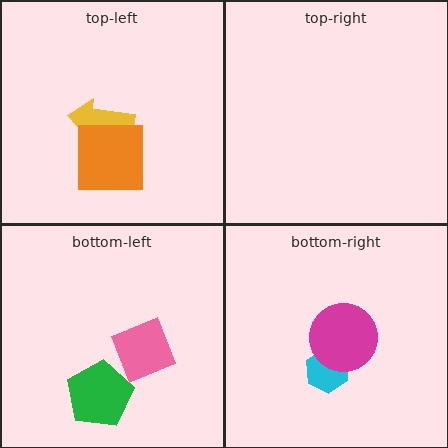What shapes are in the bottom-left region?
The pink diamond, the green pentagon.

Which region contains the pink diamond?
The bottom-left region.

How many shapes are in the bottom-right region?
2.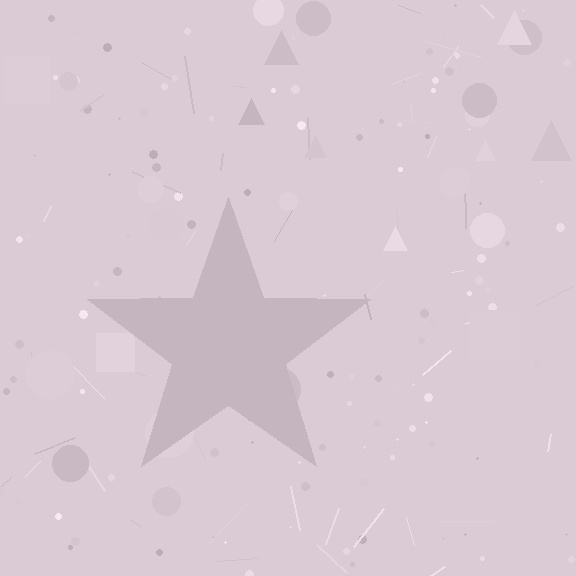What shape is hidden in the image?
A star is hidden in the image.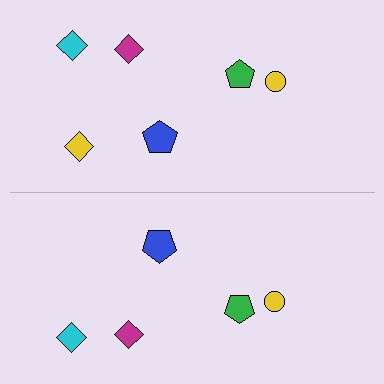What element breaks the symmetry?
A yellow diamond is missing from the bottom side.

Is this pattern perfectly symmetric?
No, the pattern is not perfectly symmetric. A yellow diamond is missing from the bottom side.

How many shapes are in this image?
There are 11 shapes in this image.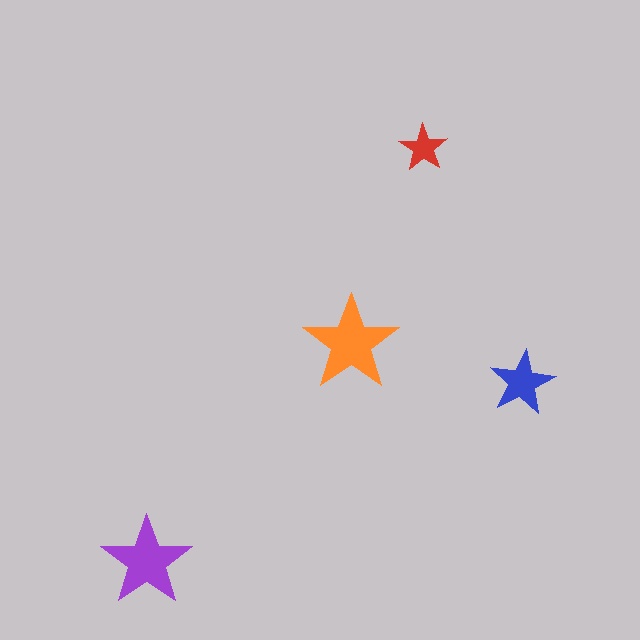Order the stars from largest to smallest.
the orange one, the purple one, the blue one, the red one.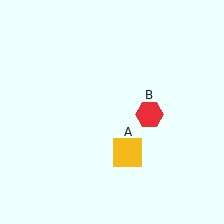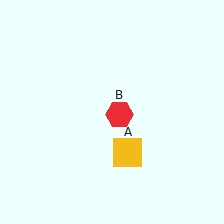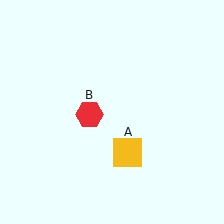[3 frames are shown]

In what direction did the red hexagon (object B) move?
The red hexagon (object B) moved left.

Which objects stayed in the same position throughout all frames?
Yellow square (object A) remained stationary.